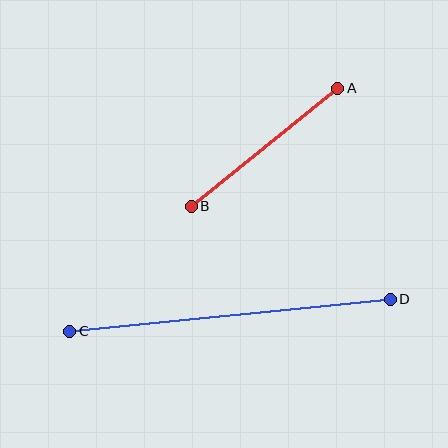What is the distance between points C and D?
The distance is approximately 322 pixels.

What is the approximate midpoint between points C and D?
The midpoint is at approximately (230, 315) pixels.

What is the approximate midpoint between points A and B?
The midpoint is at approximately (264, 147) pixels.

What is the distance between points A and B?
The distance is approximately 188 pixels.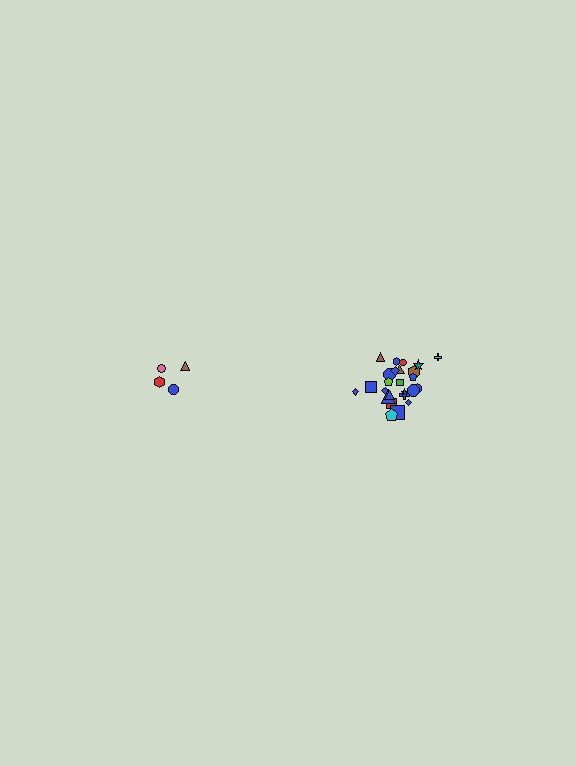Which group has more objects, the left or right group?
The right group.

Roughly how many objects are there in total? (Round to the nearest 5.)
Roughly 30 objects in total.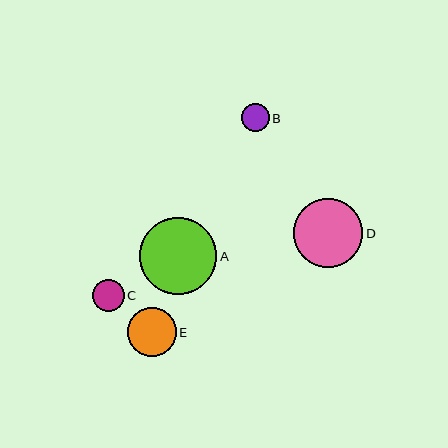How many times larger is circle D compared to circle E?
Circle D is approximately 1.4 times the size of circle E.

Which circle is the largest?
Circle A is the largest with a size of approximately 77 pixels.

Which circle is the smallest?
Circle B is the smallest with a size of approximately 27 pixels.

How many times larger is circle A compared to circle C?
Circle A is approximately 2.4 times the size of circle C.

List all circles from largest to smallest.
From largest to smallest: A, D, E, C, B.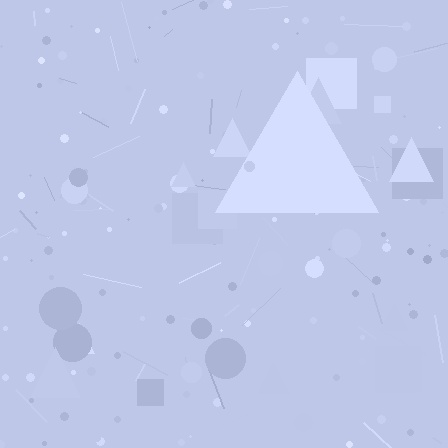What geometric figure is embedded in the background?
A triangle is embedded in the background.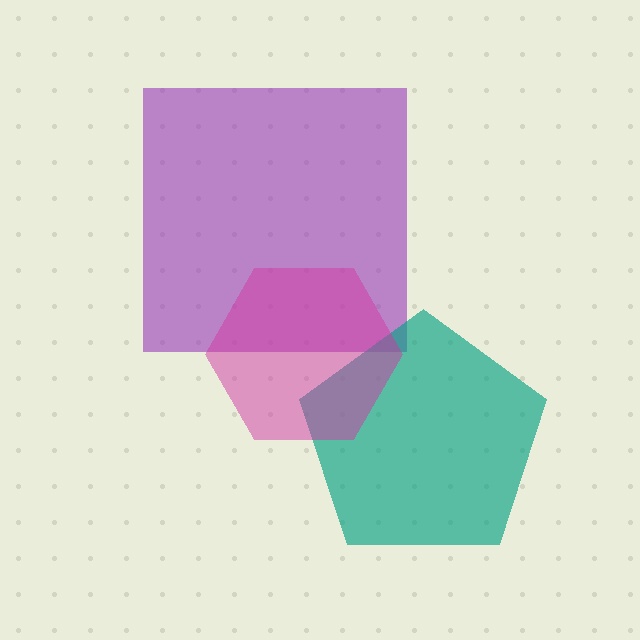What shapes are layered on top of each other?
The layered shapes are: a purple square, a teal pentagon, a magenta hexagon.